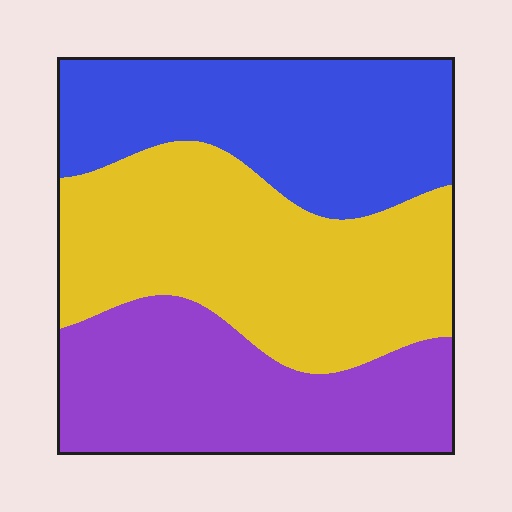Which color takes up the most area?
Yellow, at roughly 40%.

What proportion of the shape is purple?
Purple covers 30% of the shape.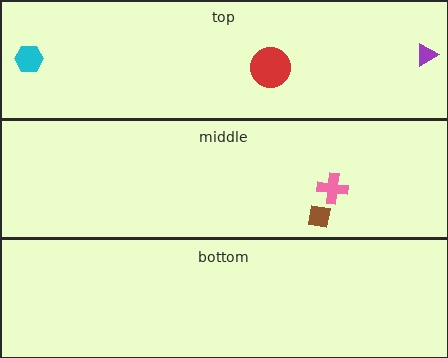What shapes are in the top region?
The red circle, the purple triangle, the cyan hexagon.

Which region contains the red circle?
The top region.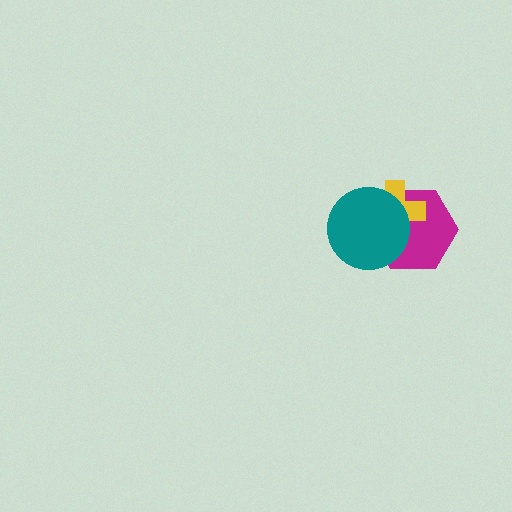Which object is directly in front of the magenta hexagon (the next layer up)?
The yellow cross is directly in front of the magenta hexagon.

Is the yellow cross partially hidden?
Yes, it is partially covered by another shape.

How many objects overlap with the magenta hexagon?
2 objects overlap with the magenta hexagon.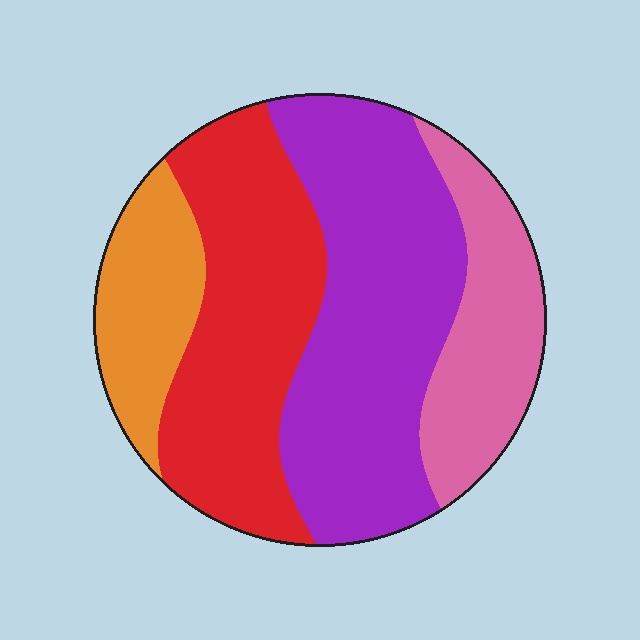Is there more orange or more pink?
Pink.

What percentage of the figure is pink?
Pink covers roughly 20% of the figure.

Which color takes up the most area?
Purple, at roughly 40%.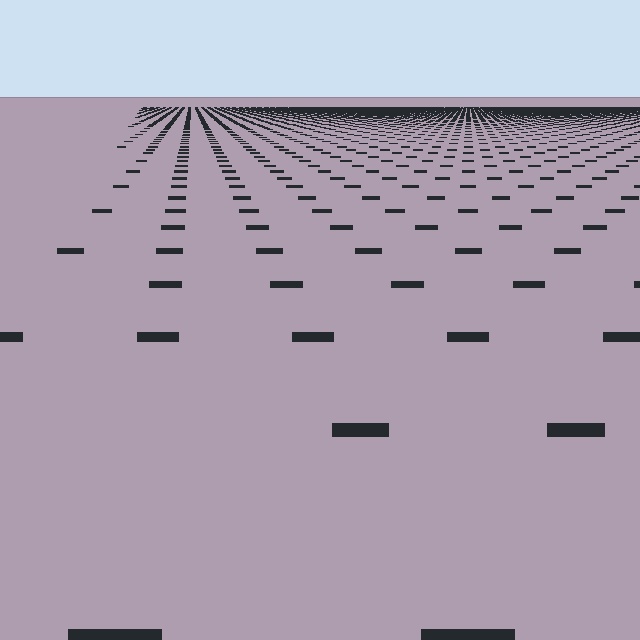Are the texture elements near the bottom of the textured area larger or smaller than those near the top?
Larger. Near the bottom, elements are closer to the viewer and appear at a bigger on-screen size.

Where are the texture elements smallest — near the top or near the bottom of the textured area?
Near the top.